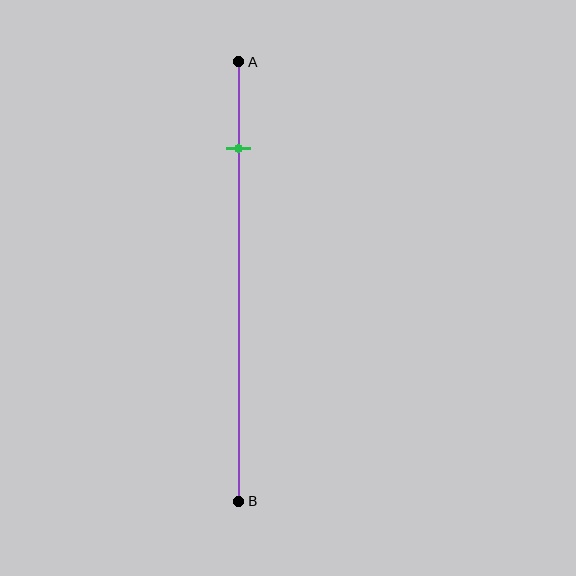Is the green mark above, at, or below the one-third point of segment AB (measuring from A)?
The green mark is above the one-third point of segment AB.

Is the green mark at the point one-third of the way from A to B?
No, the mark is at about 20% from A, not at the 33% one-third point.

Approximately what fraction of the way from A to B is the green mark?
The green mark is approximately 20% of the way from A to B.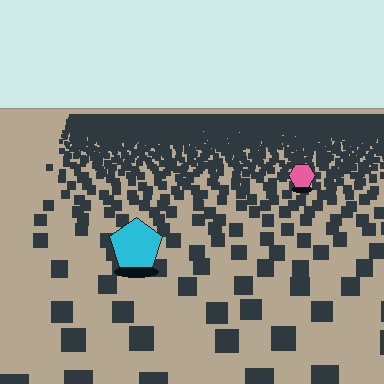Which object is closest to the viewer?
The cyan pentagon is closest. The texture marks near it are larger and more spread out.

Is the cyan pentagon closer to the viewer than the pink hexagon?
Yes. The cyan pentagon is closer — you can tell from the texture gradient: the ground texture is coarser near it.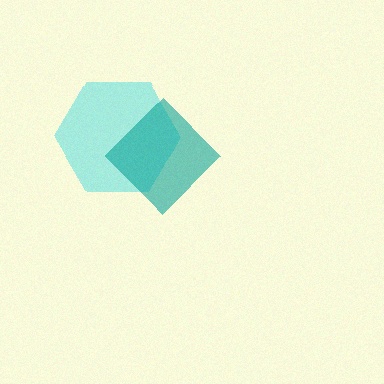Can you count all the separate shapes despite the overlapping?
Yes, there are 2 separate shapes.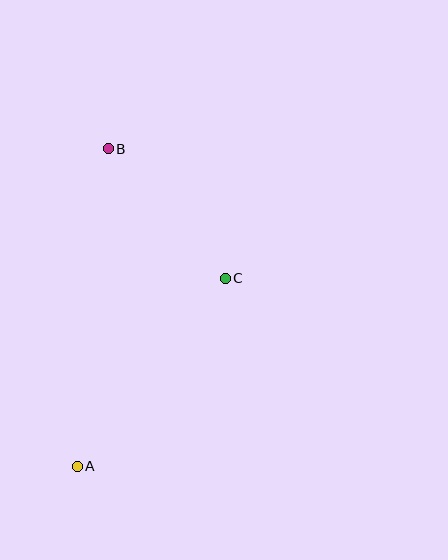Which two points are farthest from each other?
Points A and B are farthest from each other.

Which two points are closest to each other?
Points B and C are closest to each other.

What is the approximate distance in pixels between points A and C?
The distance between A and C is approximately 239 pixels.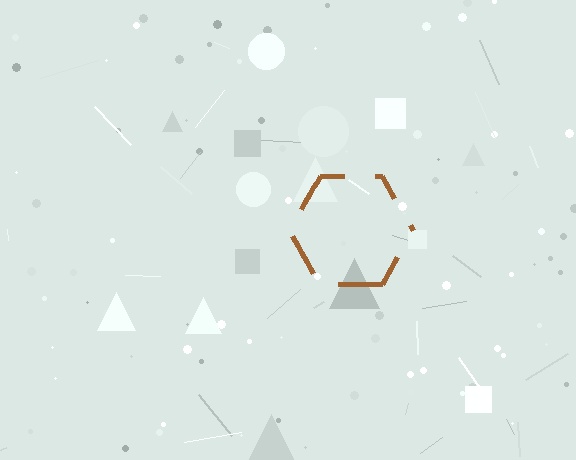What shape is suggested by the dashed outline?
The dashed outline suggests a hexagon.